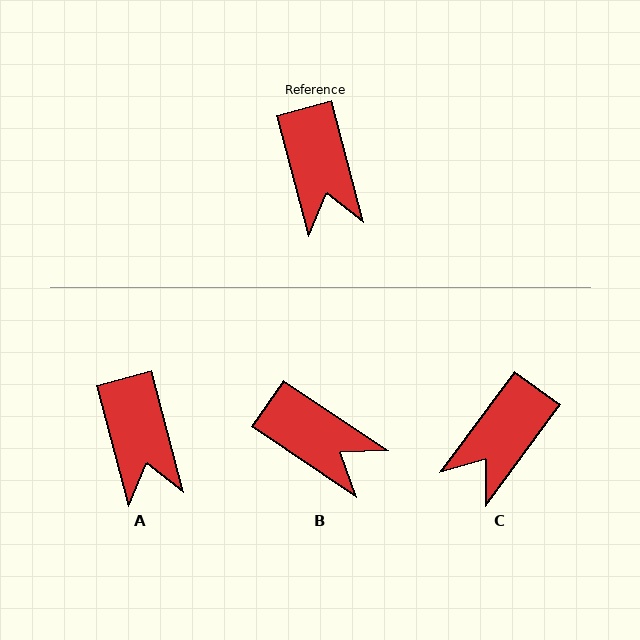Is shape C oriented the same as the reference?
No, it is off by about 51 degrees.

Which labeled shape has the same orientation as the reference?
A.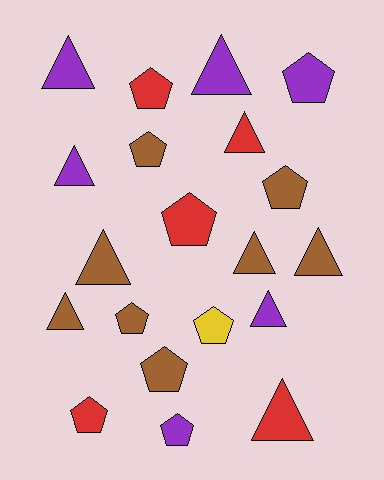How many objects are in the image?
There are 20 objects.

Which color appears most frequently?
Brown, with 8 objects.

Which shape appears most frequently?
Pentagon, with 10 objects.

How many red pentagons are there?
There are 3 red pentagons.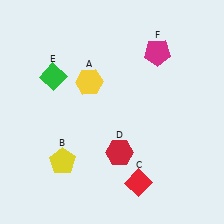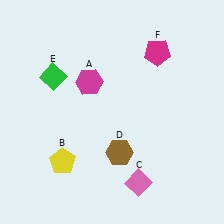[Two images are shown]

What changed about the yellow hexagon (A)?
In Image 1, A is yellow. In Image 2, it changed to magenta.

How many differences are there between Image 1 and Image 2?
There are 3 differences between the two images.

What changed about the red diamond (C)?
In Image 1, C is red. In Image 2, it changed to pink.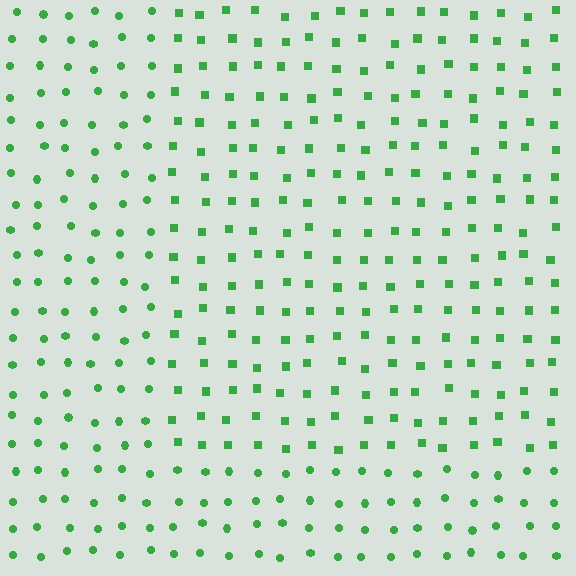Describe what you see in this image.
The image is filled with small green elements arranged in a uniform grid. A rectangle-shaped region contains squares, while the surrounding area contains circles. The boundary is defined purely by the change in element shape.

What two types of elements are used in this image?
The image uses squares inside the rectangle region and circles outside it.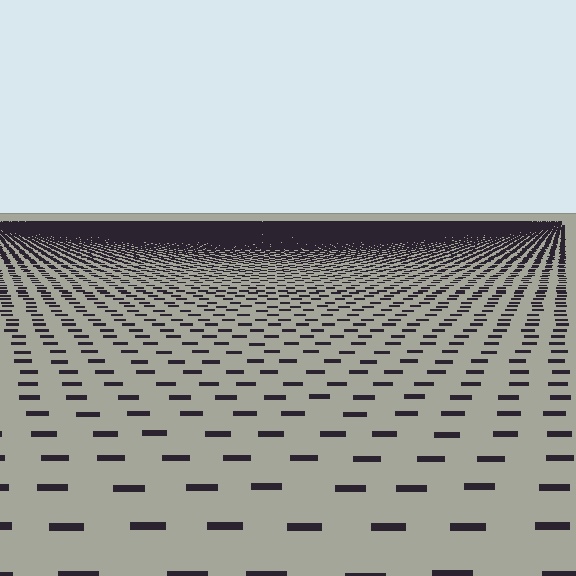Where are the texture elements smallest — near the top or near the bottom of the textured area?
Near the top.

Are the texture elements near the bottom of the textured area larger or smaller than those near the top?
Larger. Near the bottom, elements are closer to the viewer and appear at a bigger on-screen size.